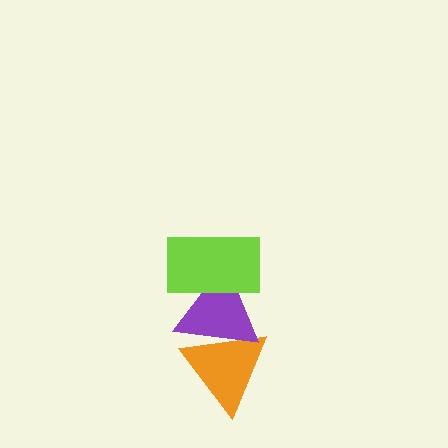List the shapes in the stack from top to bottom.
From top to bottom: the lime rectangle, the purple triangle, the orange triangle.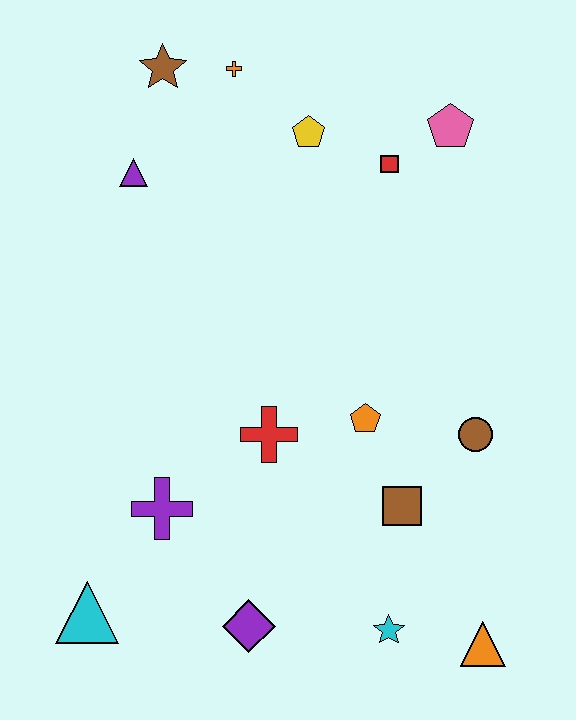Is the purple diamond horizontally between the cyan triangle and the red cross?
Yes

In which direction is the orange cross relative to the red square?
The orange cross is to the left of the red square.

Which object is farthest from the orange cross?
The orange triangle is farthest from the orange cross.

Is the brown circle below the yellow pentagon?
Yes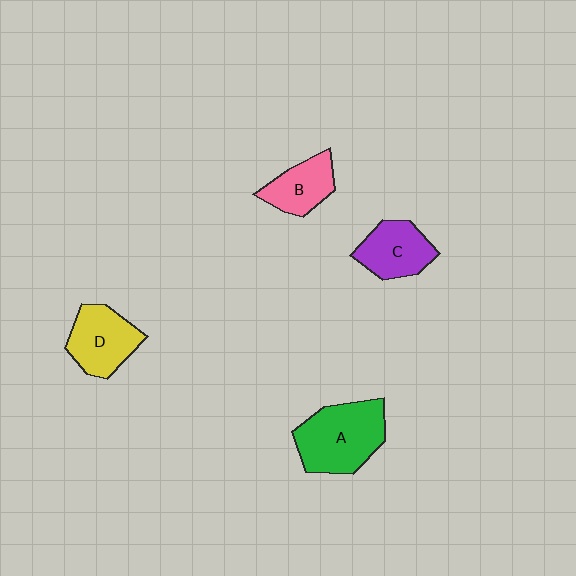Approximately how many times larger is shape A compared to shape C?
Approximately 1.5 times.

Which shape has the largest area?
Shape A (green).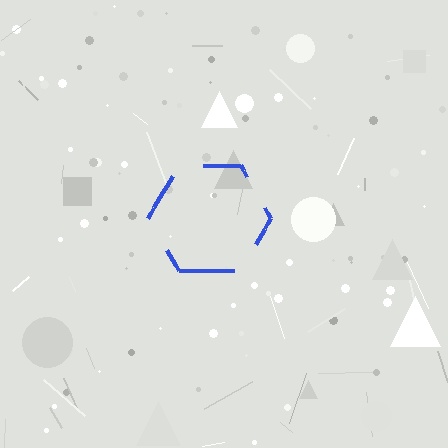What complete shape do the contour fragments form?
The contour fragments form a hexagon.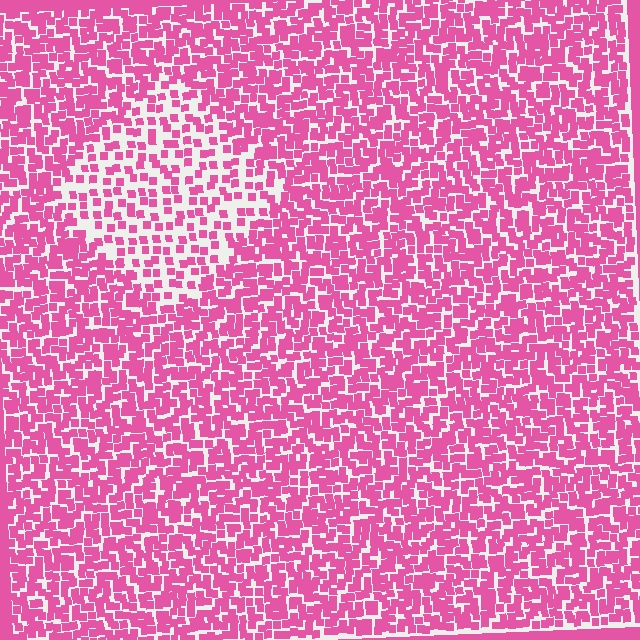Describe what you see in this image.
The image contains small pink elements arranged at two different densities. A diamond-shaped region is visible where the elements are less densely packed than the surrounding area.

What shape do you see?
I see a diamond.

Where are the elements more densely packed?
The elements are more densely packed outside the diamond boundary.